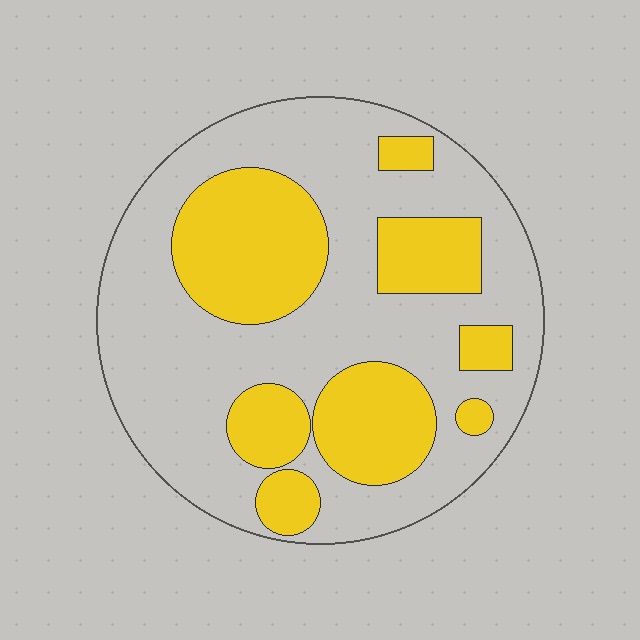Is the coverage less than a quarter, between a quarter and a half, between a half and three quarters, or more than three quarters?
Between a quarter and a half.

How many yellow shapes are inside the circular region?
8.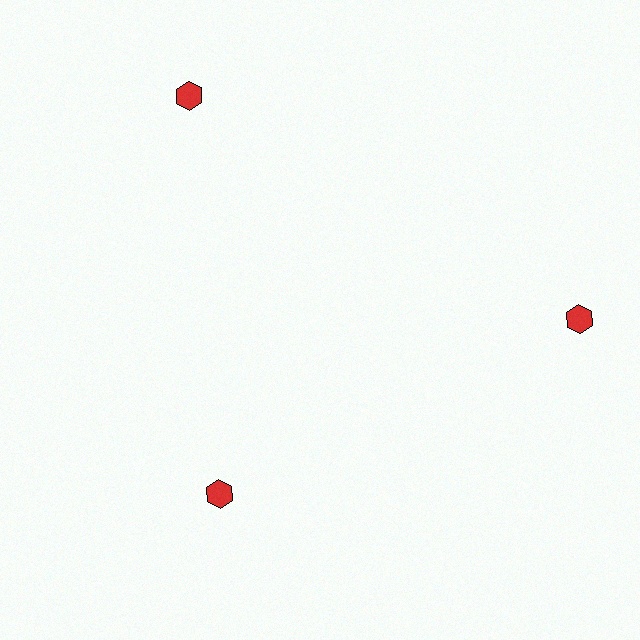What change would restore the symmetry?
The symmetry would be restored by moving it outward, back onto the ring so that all 3 hexagons sit at equal angles and equal distance from the center.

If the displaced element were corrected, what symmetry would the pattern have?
It would have 3-fold rotational symmetry — the pattern would map onto itself every 120 degrees.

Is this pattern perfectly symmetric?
No. The 3 red hexagons are arranged in a ring, but one element near the 7 o'clock position is pulled inward toward the center, breaking the 3-fold rotational symmetry.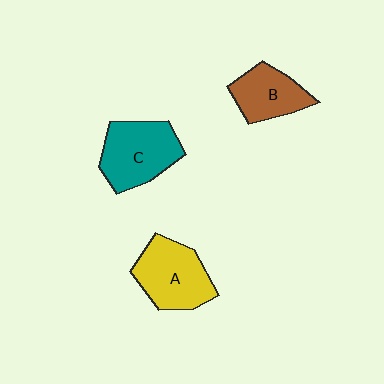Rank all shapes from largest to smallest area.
From largest to smallest: C (teal), A (yellow), B (brown).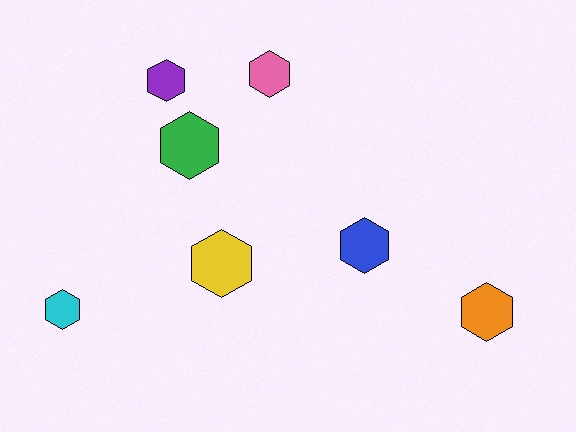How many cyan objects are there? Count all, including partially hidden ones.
There is 1 cyan object.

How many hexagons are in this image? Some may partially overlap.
There are 7 hexagons.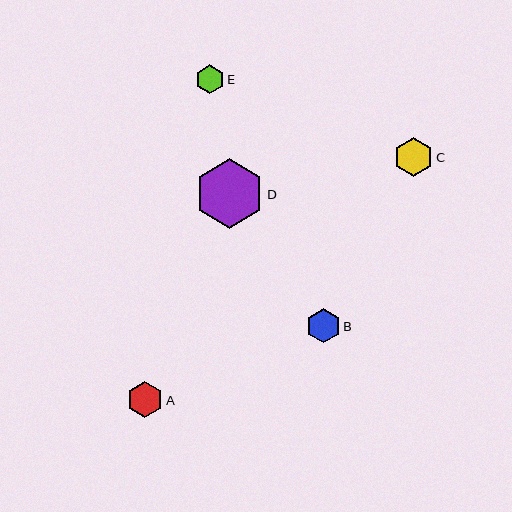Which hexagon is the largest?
Hexagon D is the largest with a size of approximately 70 pixels.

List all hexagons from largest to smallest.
From largest to smallest: D, C, A, B, E.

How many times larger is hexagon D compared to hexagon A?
Hexagon D is approximately 2.0 times the size of hexagon A.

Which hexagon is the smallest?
Hexagon E is the smallest with a size of approximately 29 pixels.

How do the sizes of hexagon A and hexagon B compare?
Hexagon A and hexagon B are approximately the same size.